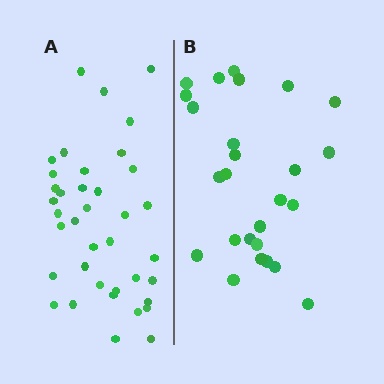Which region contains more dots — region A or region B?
Region A (the left region) has more dots.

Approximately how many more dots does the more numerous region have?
Region A has roughly 12 or so more dots than region B.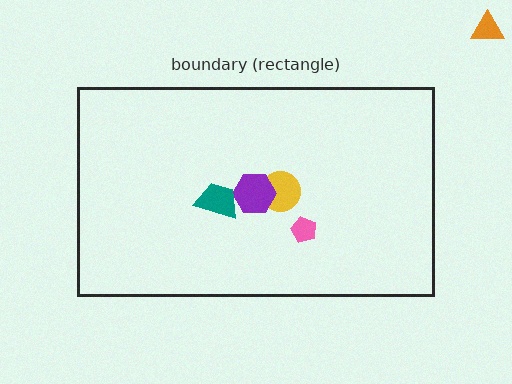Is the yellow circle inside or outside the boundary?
Inside.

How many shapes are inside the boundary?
4 inside, 1 outside.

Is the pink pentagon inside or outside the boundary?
Inside.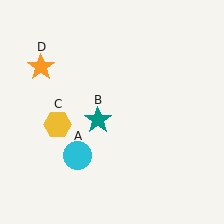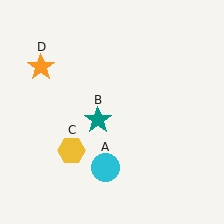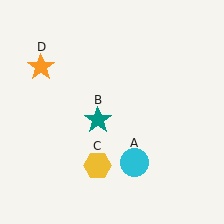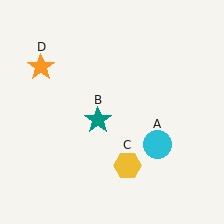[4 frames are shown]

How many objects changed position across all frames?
2 objects changed position: cyan circle (object A), yellow hexagon (object C).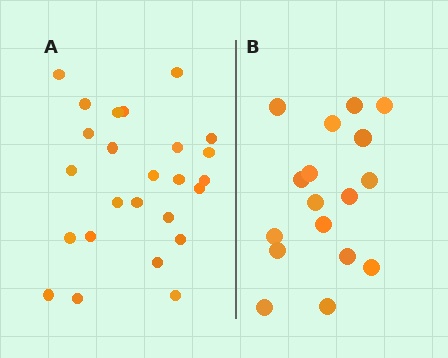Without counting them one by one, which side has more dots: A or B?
Region A (the left region) has more dots.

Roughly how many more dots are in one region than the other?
Region A has roughly 8 or so more dots than region B.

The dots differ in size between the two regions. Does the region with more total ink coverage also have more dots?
No. Region B has more total ink coverage because its dots are larger, but region A actually contains more individual dots. Total area can be misleading — the number of items is what matters here.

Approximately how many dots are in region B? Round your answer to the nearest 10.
About 20 dots. (The exact count is 17, which rounds to 20.)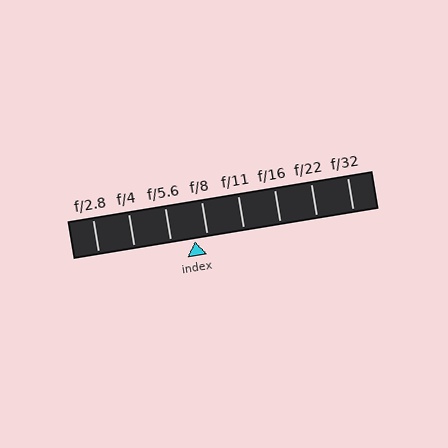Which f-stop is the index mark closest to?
The index mark is closest to f/8.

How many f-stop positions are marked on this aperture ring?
There are 8 f-stop positions marked.